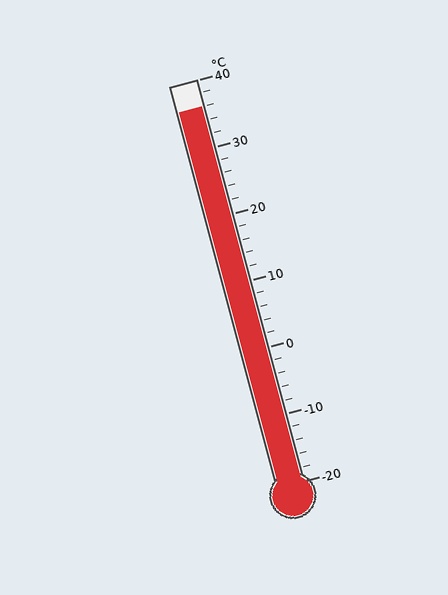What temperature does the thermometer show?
The thermometer shows approximately 36°C.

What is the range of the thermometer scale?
The thermometer scale ranges from -20°C to 40°C.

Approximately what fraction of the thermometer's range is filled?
The thermometer is filled to approximately 95% of its range.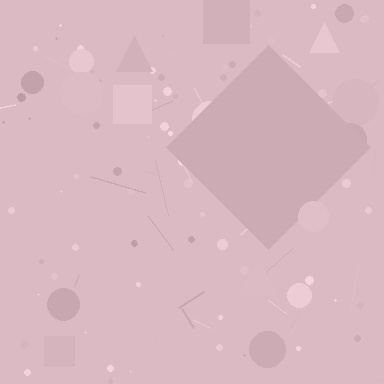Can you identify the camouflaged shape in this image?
The camouflaged shape is a diamond.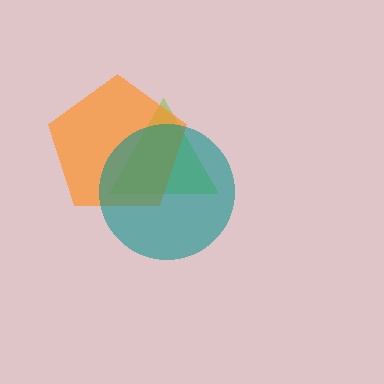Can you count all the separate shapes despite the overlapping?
Yes, there are 3 separate shapes.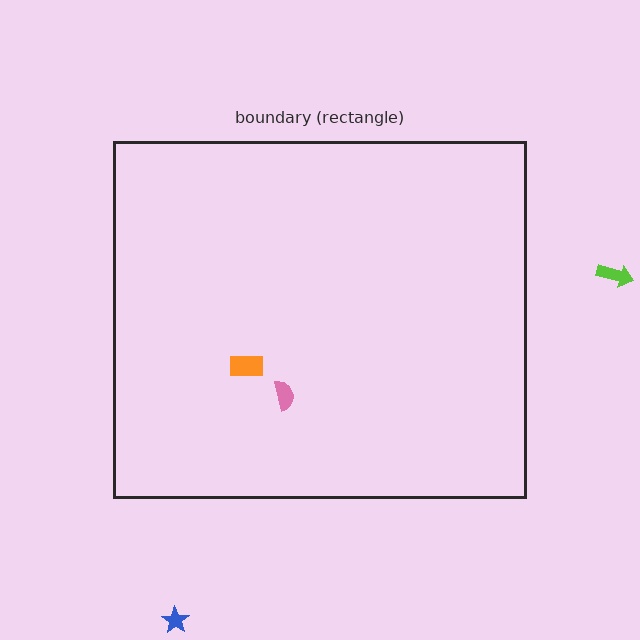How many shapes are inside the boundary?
2 inside, 2 outside.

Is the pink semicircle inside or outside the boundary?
Inside.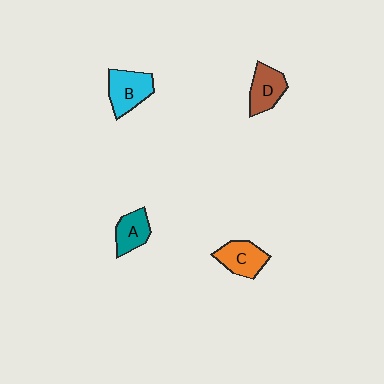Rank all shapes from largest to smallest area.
From largest to smallest: B (cyan), C (orange), D (brown), A (teal).